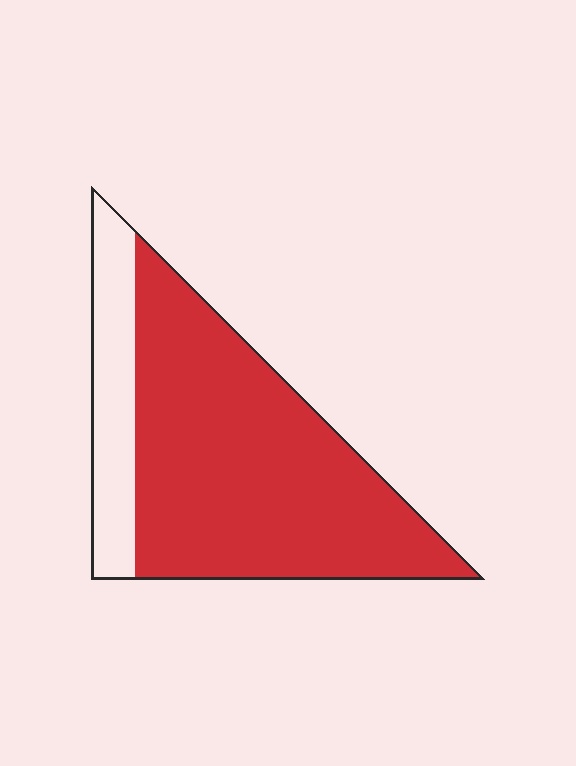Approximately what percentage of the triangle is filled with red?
Approximately 80%.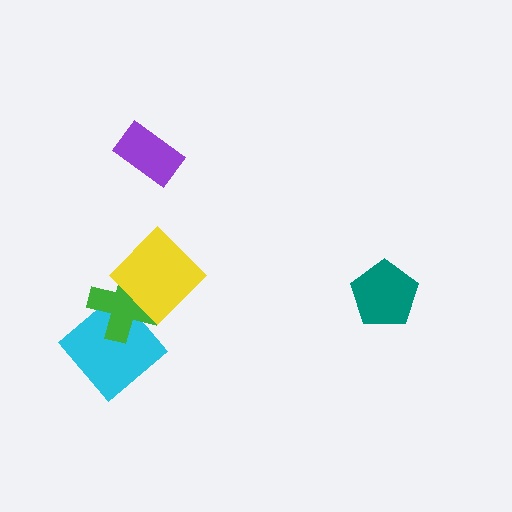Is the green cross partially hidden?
Yes, it is partially covered by another shape.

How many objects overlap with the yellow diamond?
1 object overlaps with the yellow diamond.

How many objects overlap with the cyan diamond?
1 object overlaps with the cyan diamond.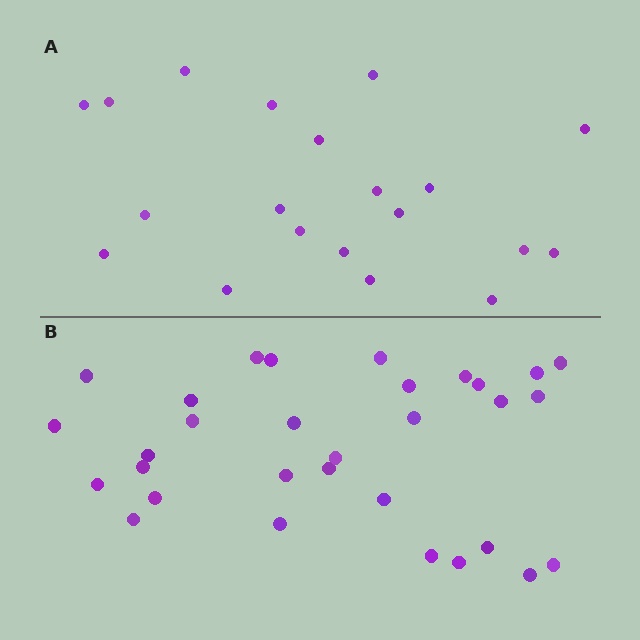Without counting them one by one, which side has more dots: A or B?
Region B (the bottom region) has more dots.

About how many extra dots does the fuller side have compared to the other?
Region B has roughly 12 or so more dots than region A.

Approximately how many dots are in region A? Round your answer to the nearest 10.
About 20 dots.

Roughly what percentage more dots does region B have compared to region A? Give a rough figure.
About 55% more.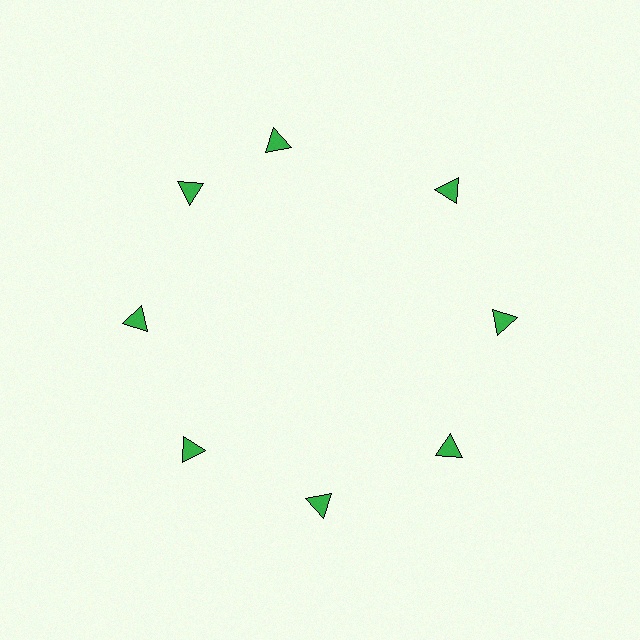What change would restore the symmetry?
The symmetry would be restored by rotating it back into even spacing with its neighbors so that all 8 triangles sit at equal angles and equal distance from the center.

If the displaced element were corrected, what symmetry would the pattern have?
It would have 8-fold rotational symmetry — the pattern would map onto itself every 45 degrees.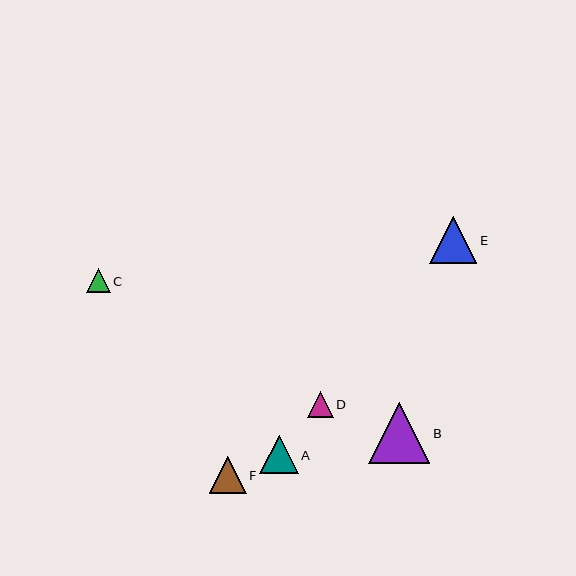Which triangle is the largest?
Triangle B is the largest with a size of approximately 61 pixels.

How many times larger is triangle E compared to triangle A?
Triangle E is approximately 1.2 times the size of triangle A.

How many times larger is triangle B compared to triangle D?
Triangle B is approximately 2.4 times the size of triangle D.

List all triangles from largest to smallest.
From largest to smallest: B, E, A, F, D, C.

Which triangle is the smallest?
Triangle C is the smallest with a size of approximately 23 pixels.